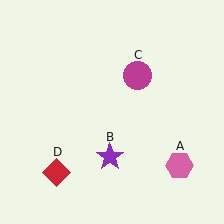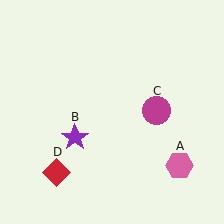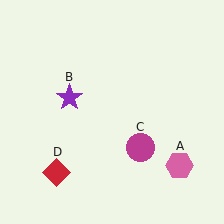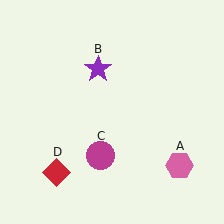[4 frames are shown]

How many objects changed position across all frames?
2 objects changed position: purple star (object B), magenta circle (object C).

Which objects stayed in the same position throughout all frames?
Pink hexagon (object A) and red diamond (object D) remained stationary.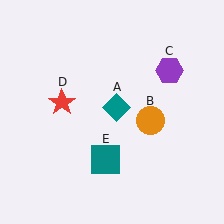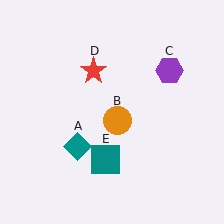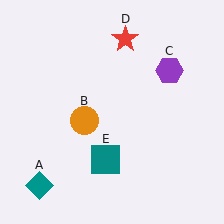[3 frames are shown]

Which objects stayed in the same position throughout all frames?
Purple hexagon (object C) and teal square (object E) remained stationary.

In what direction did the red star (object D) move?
The red star (object D) moved up and to the right.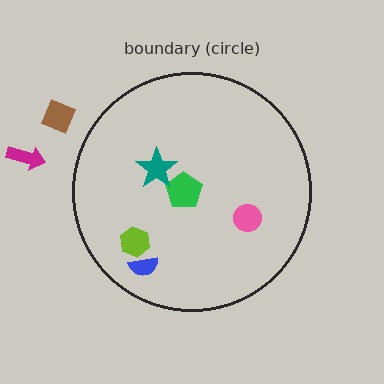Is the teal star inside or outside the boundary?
Inside.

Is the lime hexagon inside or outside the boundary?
Inside.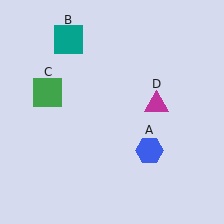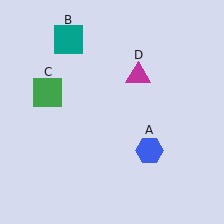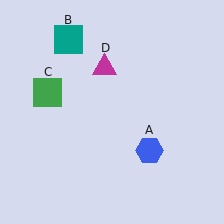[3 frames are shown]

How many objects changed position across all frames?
1 object changed position: magenta triangle (object D).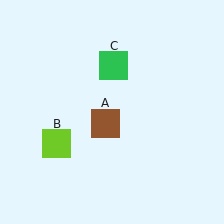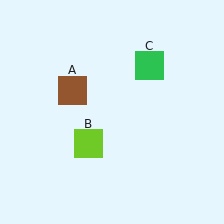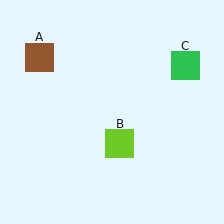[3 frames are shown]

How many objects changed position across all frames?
3 objects changed position: brown square (object A), lime square (object B), green square (object C).